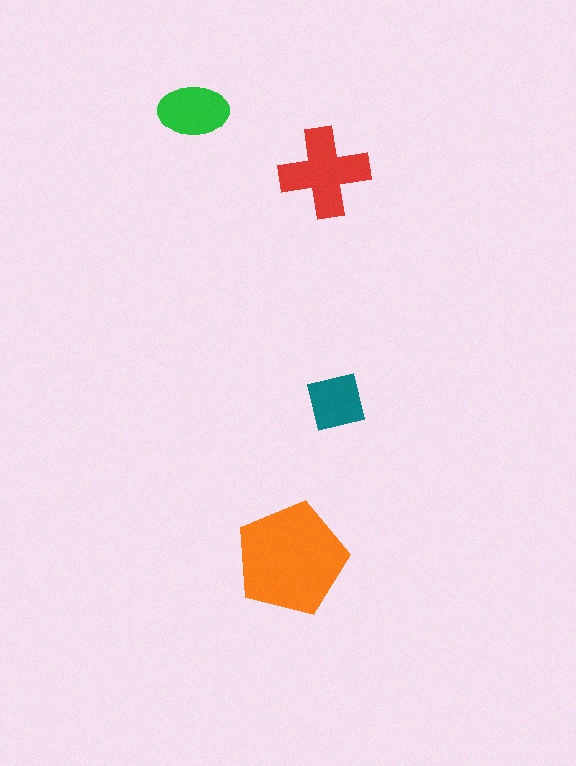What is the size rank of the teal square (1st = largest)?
4th.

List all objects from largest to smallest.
The orange pentagon, the red cross, the green ellipse, the teal square.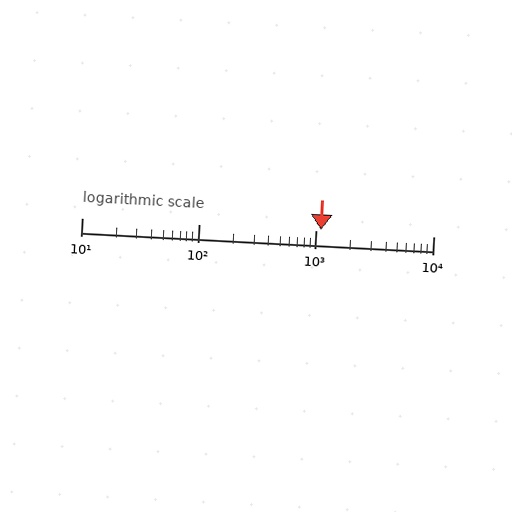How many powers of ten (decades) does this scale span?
The scale spans 3 decades, from 10 to 10000.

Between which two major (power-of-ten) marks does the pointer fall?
The pointer is between 1000 and 10000.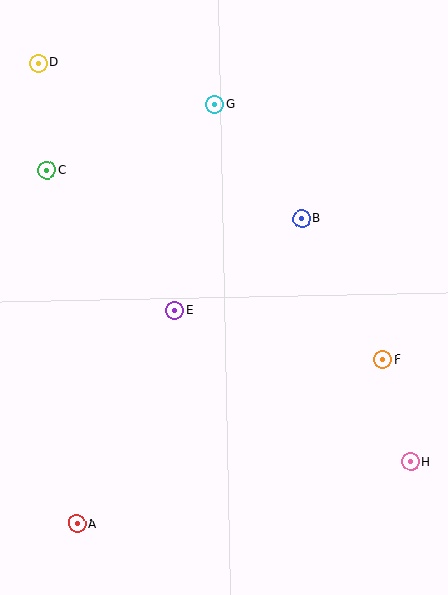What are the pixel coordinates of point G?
Point G is at (215, 104).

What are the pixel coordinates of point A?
Point A is at (77, 524).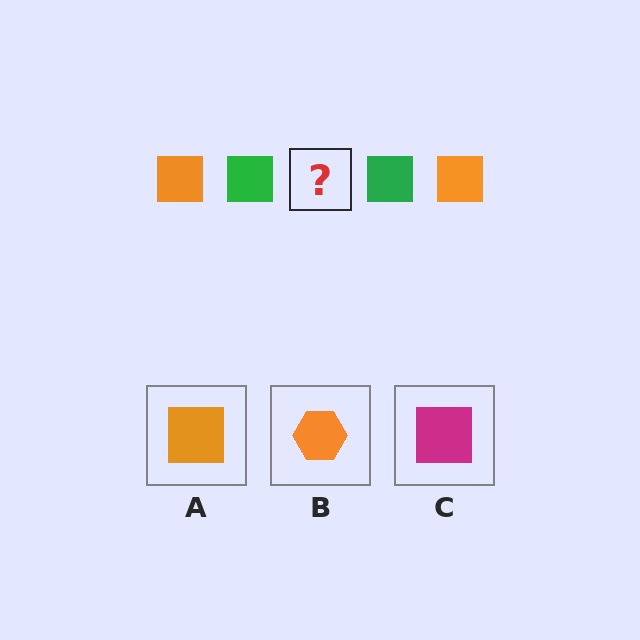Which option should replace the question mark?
Option A.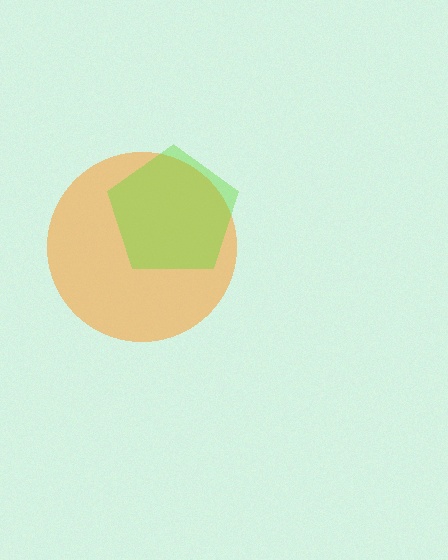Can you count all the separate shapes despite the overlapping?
Yes, there are 2 separate shapes.